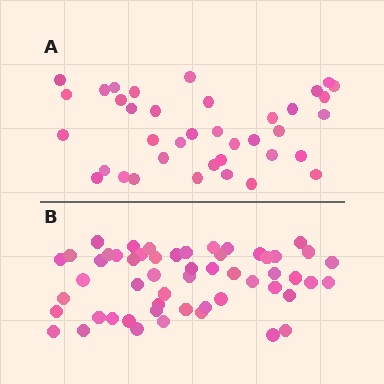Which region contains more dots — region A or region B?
Region B (the bottom region) has more dots.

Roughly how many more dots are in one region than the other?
Region B has approximately 15 more dots than region A.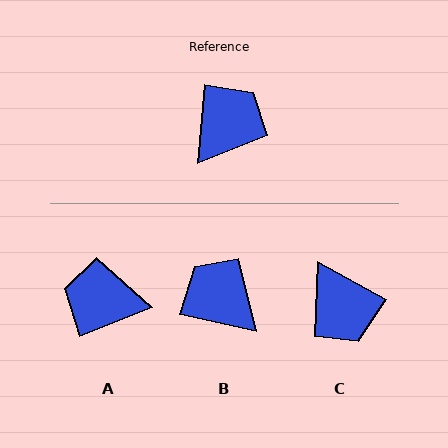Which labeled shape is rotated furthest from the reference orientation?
A, about 116 degrees away.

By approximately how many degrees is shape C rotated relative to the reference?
Approximately 114 degrees clockwise.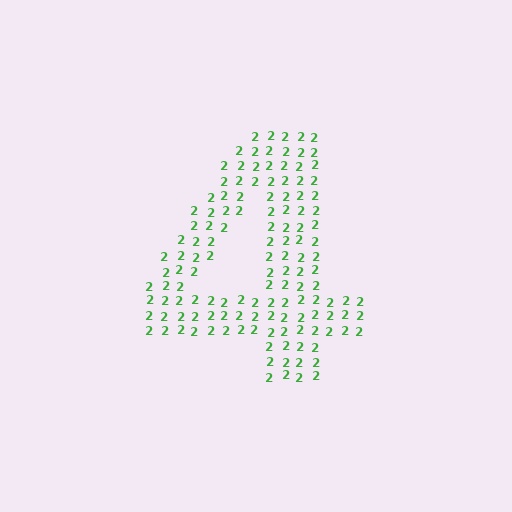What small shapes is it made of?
It is made of small digit 2's.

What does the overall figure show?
The overall figure shows the digit 4.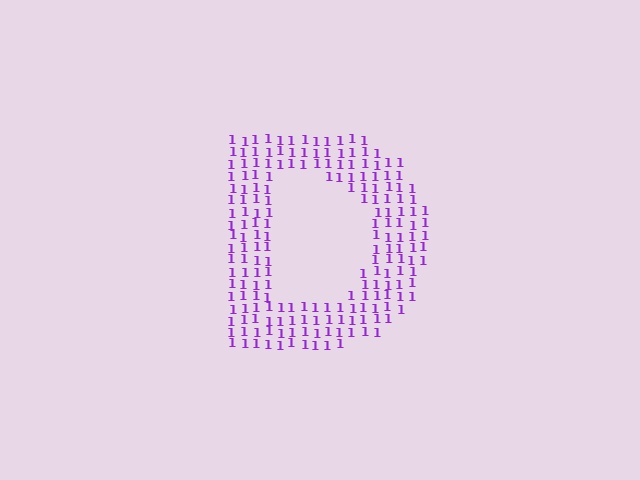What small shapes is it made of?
It is made of small digit 1's.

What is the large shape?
The large shape is the letter D.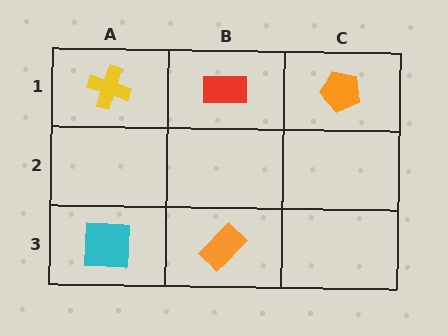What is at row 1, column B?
A red rectangle.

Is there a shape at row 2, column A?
No, that cell is empty.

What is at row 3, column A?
A cyan square.